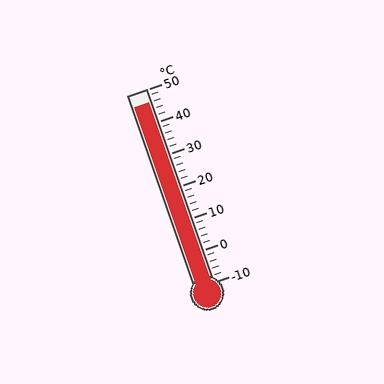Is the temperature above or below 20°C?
The temperature is above 20°C.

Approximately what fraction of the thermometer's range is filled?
The thermometer is filled to approximately 95% of its range.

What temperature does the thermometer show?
The thermometer shows approximately 46°C.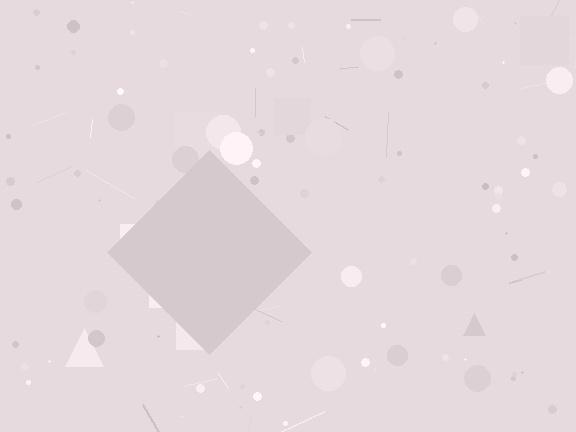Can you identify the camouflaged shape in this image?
The camouflaged shape is a diamond.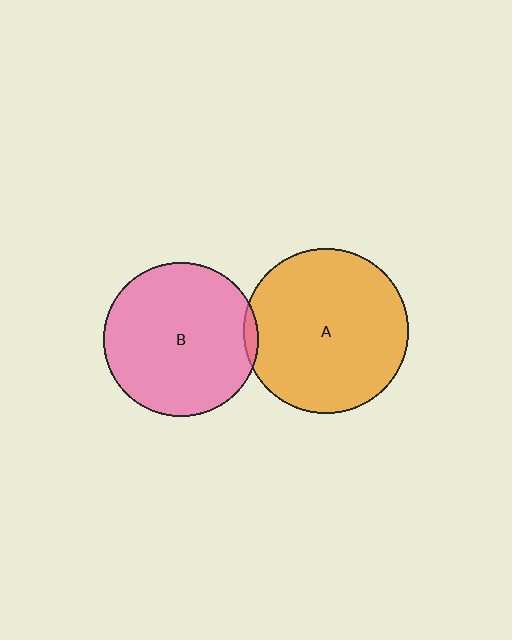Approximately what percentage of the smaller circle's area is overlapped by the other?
Approximately 5%.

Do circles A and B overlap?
Yes.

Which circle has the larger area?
Circle A (orange).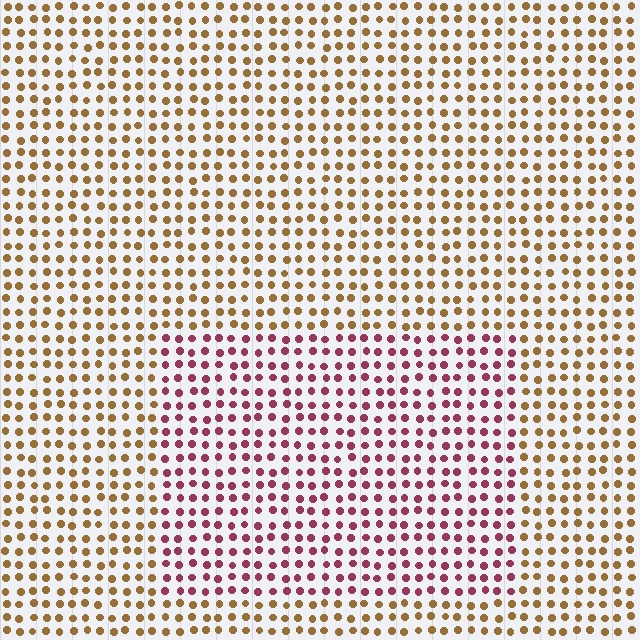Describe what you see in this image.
The image is filled with small brown elements in a uniform arrangement. A rectangle-shaped region is visible where the elements are tinted to a slightly different hue, forming a subtle color boundary.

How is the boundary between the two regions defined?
The boundary is defined purely by a slight shift in hue (about 61 degrees). Spacing, size, and orientation are identical on both sides.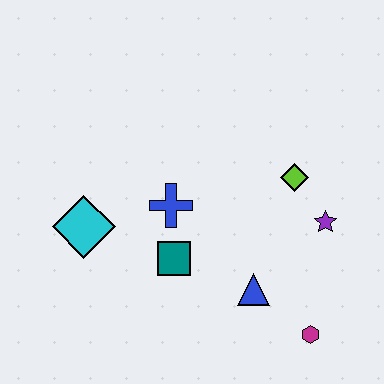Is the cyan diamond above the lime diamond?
No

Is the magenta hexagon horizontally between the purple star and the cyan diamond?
Yes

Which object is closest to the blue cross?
The teal square is closest to the blue cross.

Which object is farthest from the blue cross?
The magenta hexagon is farthest from the blue cross.